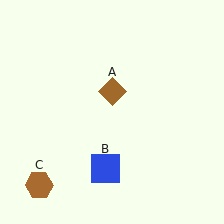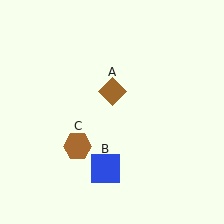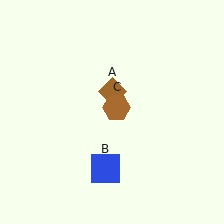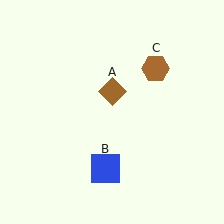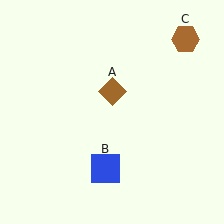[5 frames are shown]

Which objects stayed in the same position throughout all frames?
Brown diamond (object A) and blue square (object B) remained stationary.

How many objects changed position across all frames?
1 object changed position: brown hexagon (object C).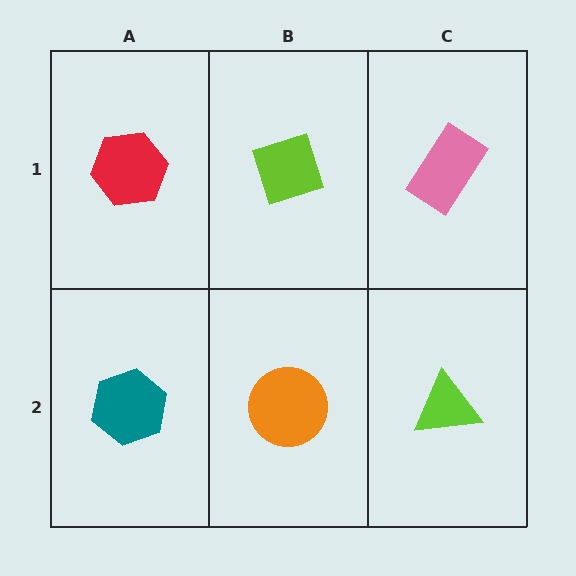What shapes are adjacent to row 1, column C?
A lime triangle (row 2, column C), a lime diamond (row 1, column B).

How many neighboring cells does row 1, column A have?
2.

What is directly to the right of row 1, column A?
A lime diamond.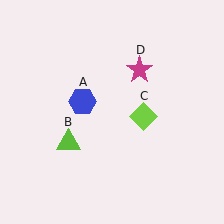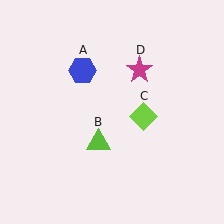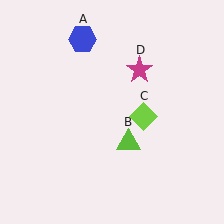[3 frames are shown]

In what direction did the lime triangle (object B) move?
The lime triangle (object B) moved right.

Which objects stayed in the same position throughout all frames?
Lime diamond (object C) and magenta star (object D) remained stationary.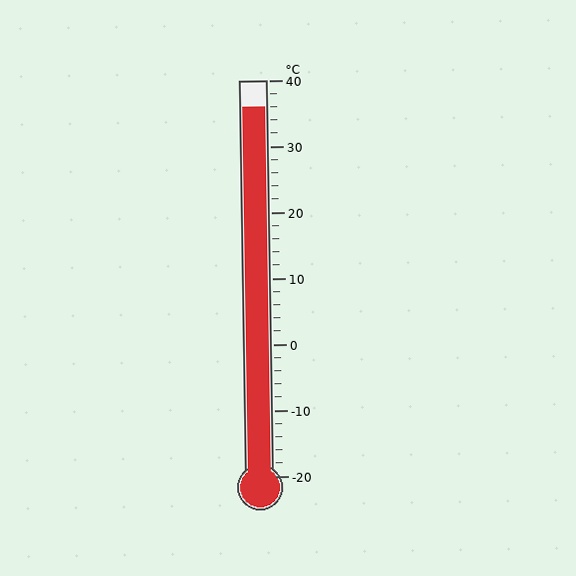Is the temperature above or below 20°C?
The temperature is above 20°C.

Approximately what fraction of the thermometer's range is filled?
The thermometer is filled to approximately 95% of its range.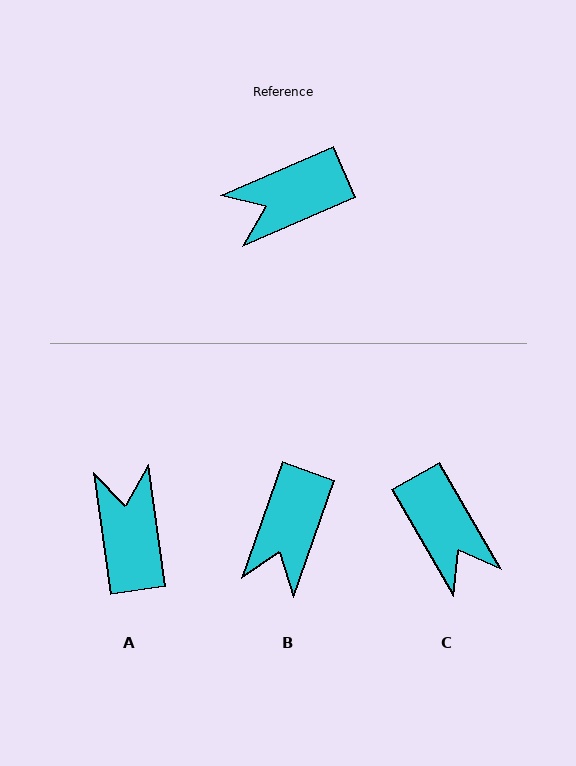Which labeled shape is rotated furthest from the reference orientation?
A, about 105 degrees away.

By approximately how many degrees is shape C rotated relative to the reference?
Approximately 97 degrees counter-clockwise.